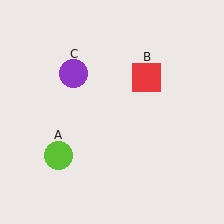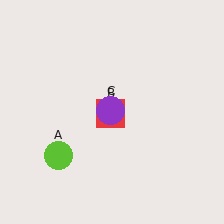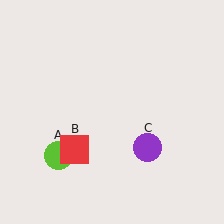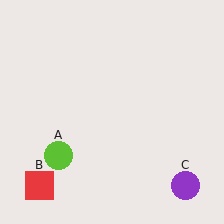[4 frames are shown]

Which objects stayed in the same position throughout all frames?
Lime circle (object A) remained stationary.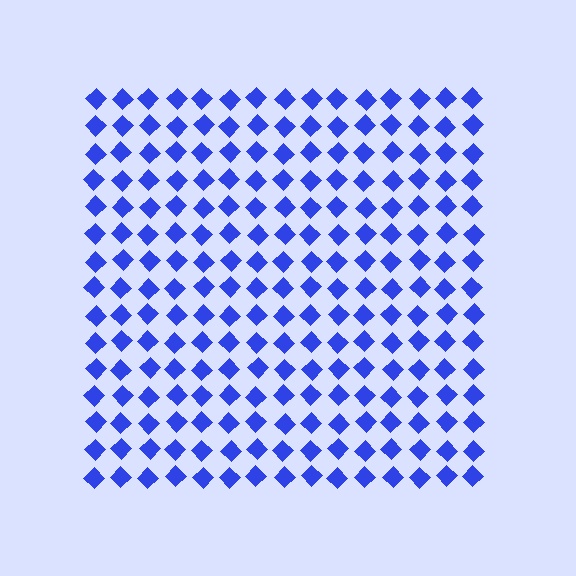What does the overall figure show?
The overall figure shows a square.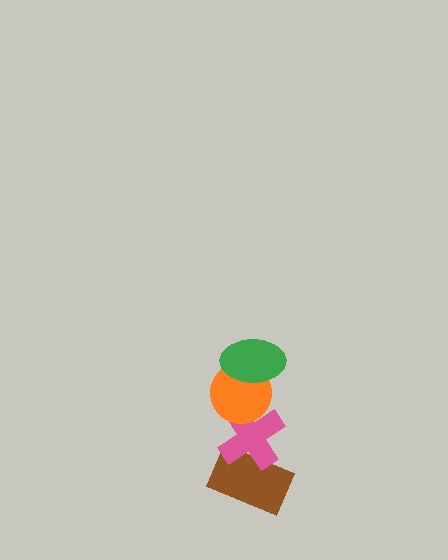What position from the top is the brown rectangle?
The brown rectangle is 4th from the top.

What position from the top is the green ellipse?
The green ellipse is 1st from the top.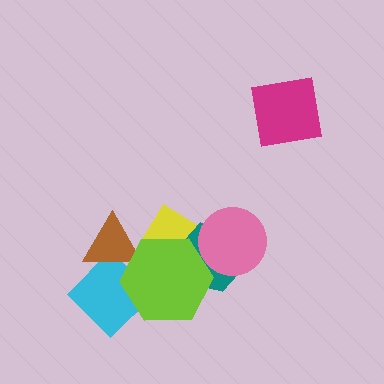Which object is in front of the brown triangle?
The lime hexagon is in front of the brown triangle.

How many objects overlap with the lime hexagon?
4 objects overlap with the lime hexagon.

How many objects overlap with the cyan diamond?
3 objects overlap with the cyan diamond.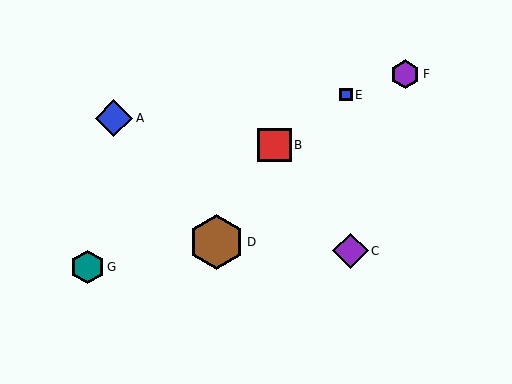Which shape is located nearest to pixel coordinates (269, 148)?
The red square (labeled B) at (275, 145) is nearest to that location.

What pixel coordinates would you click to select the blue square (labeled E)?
Click at (346, 95) to select the blue square E.